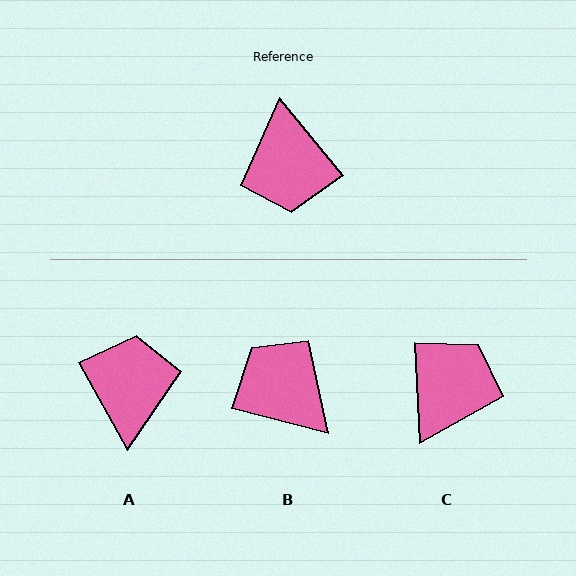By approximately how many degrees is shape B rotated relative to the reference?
Approximately 144 degrees clockwise.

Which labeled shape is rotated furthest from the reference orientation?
A, about 170 degrees away.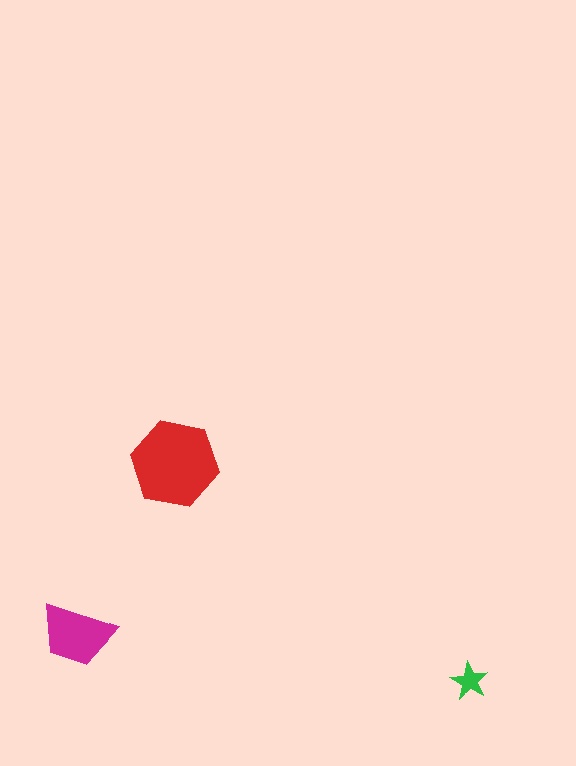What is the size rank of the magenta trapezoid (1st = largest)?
2nd.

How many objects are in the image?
There are 3 objects in the image.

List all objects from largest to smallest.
The red hexagon, the magenta trapezoid, the green star.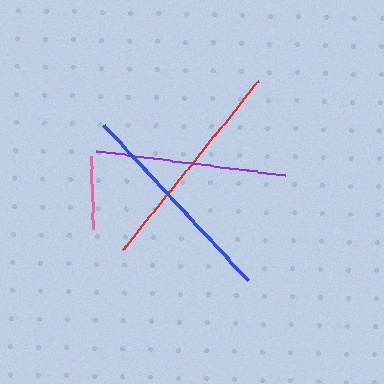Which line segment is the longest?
The red line is the longest at approximately 217 pixels.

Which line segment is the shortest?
The pink line is the shortest at approximately 73 pixels.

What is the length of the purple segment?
The purple segment is approximately 191 pixels long.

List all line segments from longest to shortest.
From longest to shortest: red, blue, purple, pink.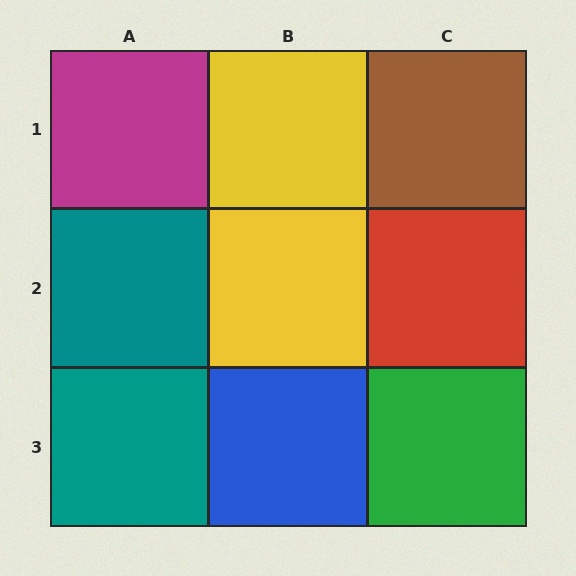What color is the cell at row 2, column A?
Teal.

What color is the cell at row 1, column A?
Magenta.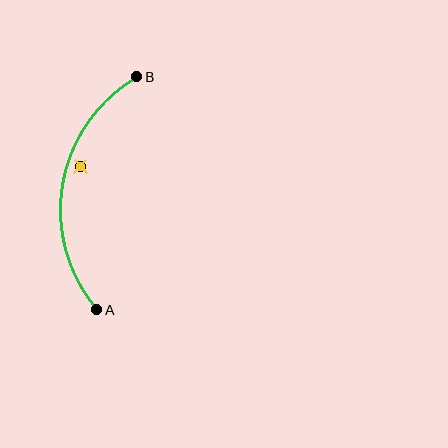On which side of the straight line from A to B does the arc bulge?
The arc bulges to the left of the straight line connecting A and B.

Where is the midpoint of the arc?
The arc midpoint is the point on the curve farthest from the straight line joining A and B. It sits to the left of that line.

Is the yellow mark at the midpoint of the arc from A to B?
No — the yellow mark does not lie on the arc at all. It sits slightly inside the curve.